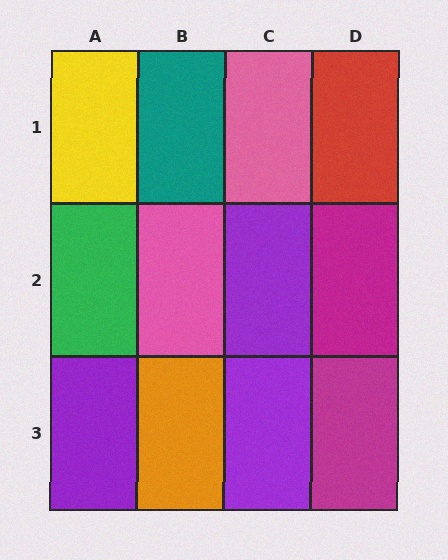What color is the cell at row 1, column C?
Pink.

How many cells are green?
1 cell is green.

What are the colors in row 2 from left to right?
Green, pink, purple, magenta.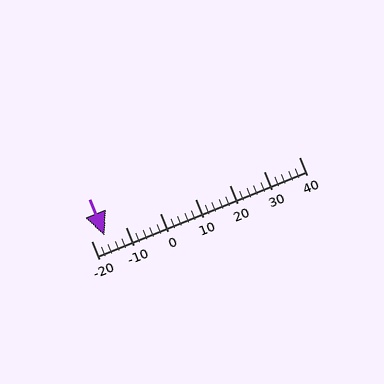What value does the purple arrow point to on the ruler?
The purple arrow points to approximately -16.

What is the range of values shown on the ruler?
The ruler shows values from -20 to 40.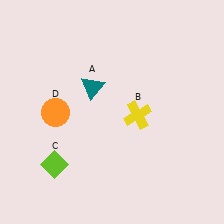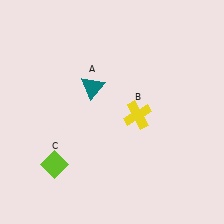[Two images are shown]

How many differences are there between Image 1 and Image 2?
There is 1 difference between the two images.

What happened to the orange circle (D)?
The orange circle (D) was removed in Image 2. It was in the bottom-left area of Image 1.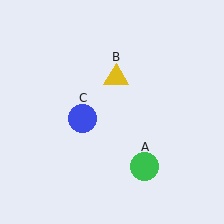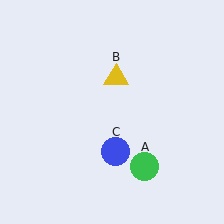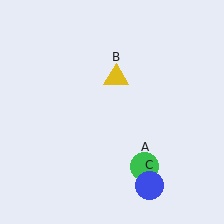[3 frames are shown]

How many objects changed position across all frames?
1 object changed position: blue circle (object C).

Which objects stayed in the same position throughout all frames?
Green circle (object A) and yellow triangle (object B) remained stationary.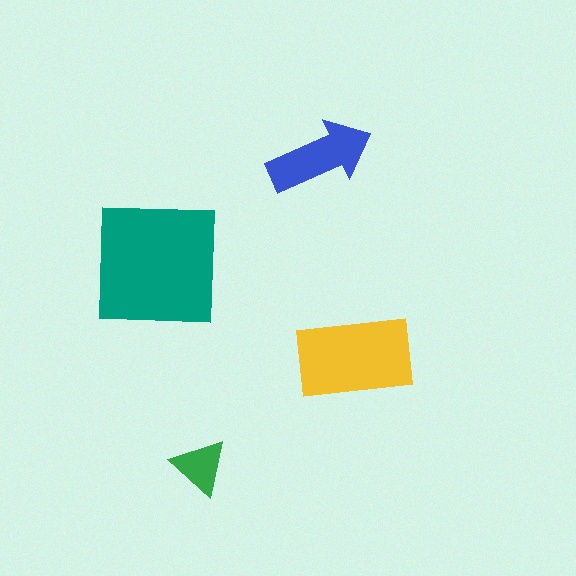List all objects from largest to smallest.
The teal square, the yellow rectangle, the blue arrow, the green triangle.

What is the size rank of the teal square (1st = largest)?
1st.